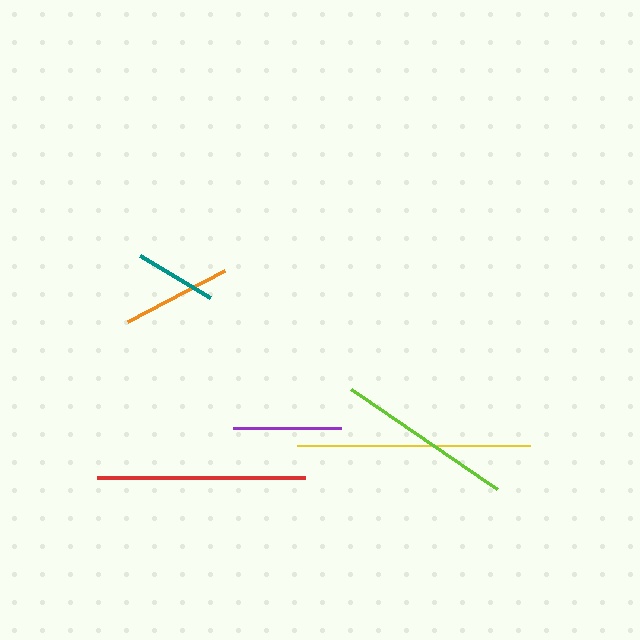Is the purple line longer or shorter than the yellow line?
The yellow line is longer than the purple line.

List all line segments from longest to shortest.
From longest to shortest: yellow, red, lime, orange, purple, teal.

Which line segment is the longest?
The yellow line is the longest at approximately 233 pixels.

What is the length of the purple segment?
The purple segment is approximately 108 pixels long.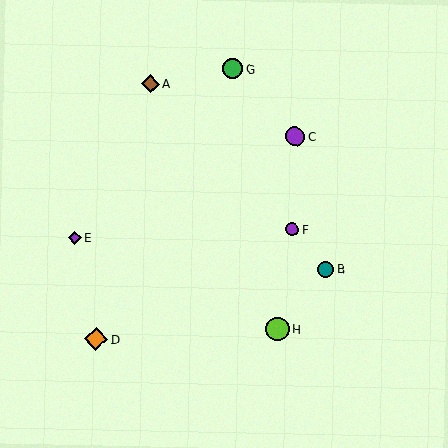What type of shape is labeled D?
Shape D is an orange diamond.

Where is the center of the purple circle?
The center of the purple circle is at (295, 136).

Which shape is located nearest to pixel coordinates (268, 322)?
The lime circle (labeled H) at (278, 329) is nearest to that location.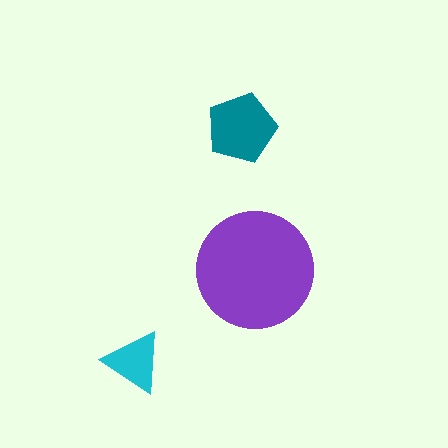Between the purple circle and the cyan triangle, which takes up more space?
The purple circle.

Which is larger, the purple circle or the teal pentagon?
The purple circle.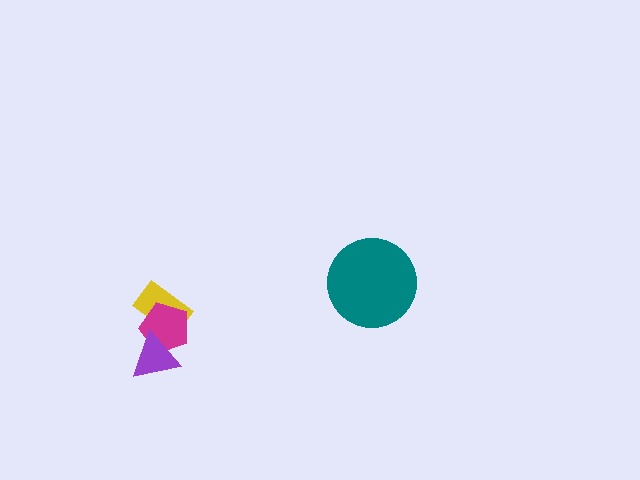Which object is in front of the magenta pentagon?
The purple triangle is in front of the magenta pentagon.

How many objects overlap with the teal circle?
0 objects overlap with the teal circle.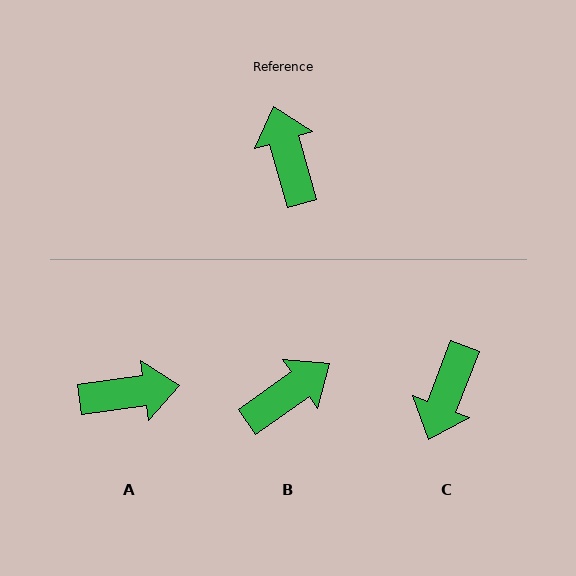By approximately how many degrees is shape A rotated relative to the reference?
Approximately 99 degrees clockwise.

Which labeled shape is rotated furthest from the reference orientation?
C, about 142 degrees away.